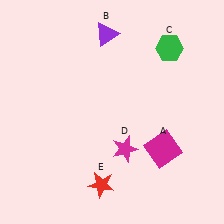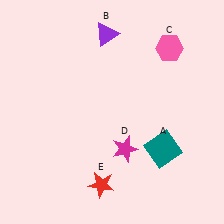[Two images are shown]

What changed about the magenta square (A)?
In Image 1, A is magenta. In Image 2, it changed to teal.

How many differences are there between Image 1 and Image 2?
There are 2 differences between the two images.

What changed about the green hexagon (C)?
In Image 1, C is green. In Image 2, it changed to pink.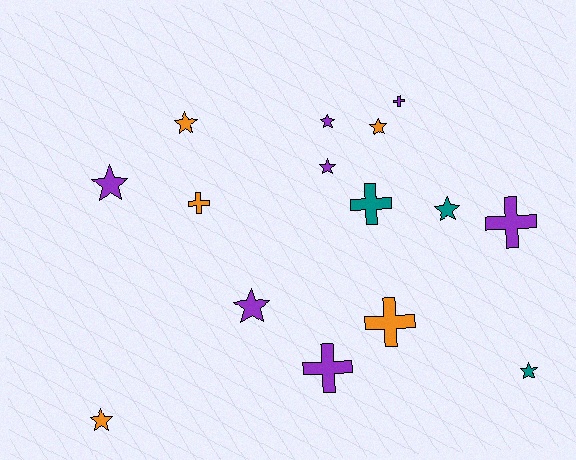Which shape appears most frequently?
Star, with 9 objects.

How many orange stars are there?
There are 3 orange stars.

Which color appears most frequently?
Purple, with 7 objects.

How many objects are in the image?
There are 15 objects.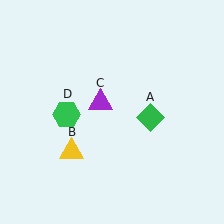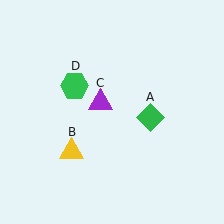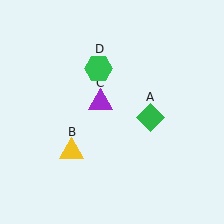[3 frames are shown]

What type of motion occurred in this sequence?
The green hexagon (object D) rotated clockwise around the center of the scene.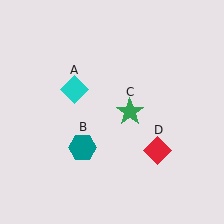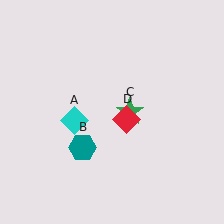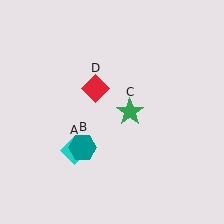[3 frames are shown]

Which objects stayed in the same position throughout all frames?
Teal hexagon (object B) and green star (object C) remained stationary.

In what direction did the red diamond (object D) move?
The red diamond (object D) moved up and to the left.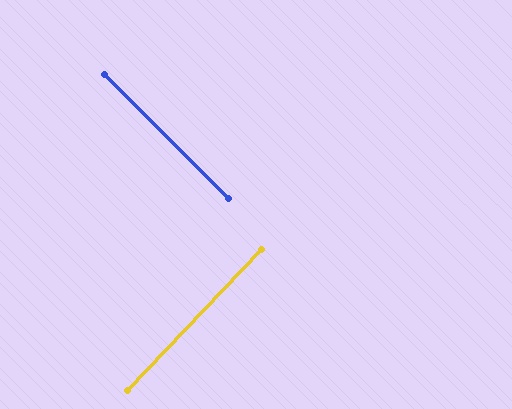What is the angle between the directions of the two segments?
Approximately 89 degrees.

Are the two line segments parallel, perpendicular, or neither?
Perpendicular — they meet at approximately 89°.